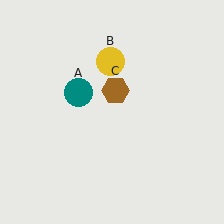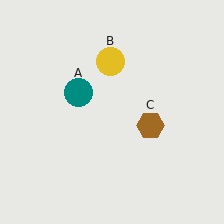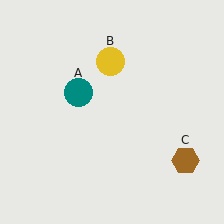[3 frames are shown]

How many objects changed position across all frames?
1 object changed position: brown hexagon (object C).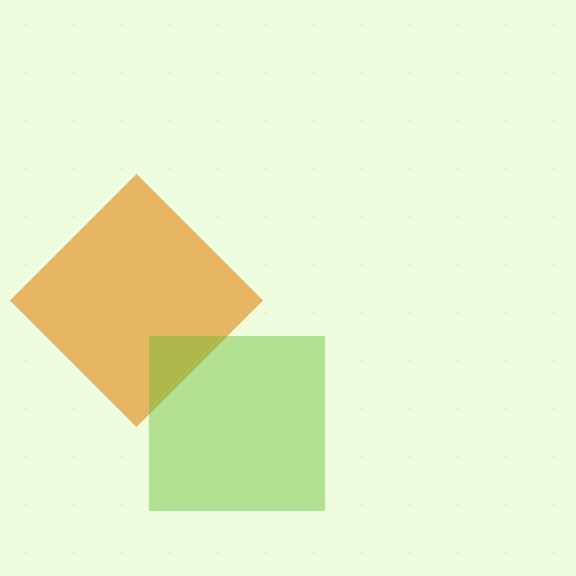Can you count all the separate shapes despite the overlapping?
Yes, there are 2 separate shapes.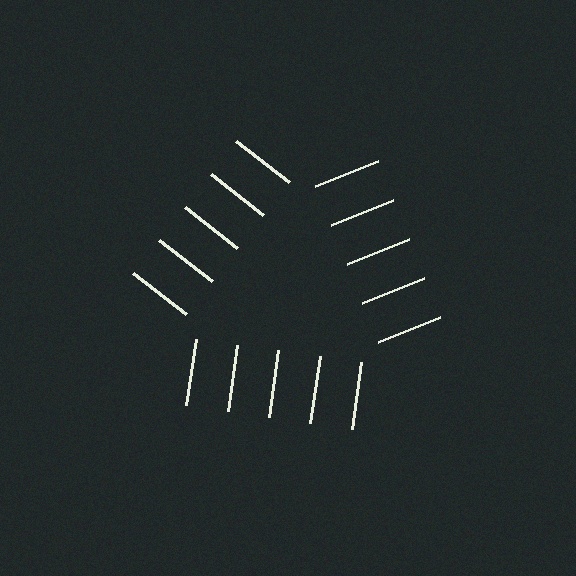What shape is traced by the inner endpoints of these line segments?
An illusory triangle — the line segments terminate on its edges but no continuous stroke is drawn.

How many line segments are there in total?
15 — 5 along each of the 3 edges.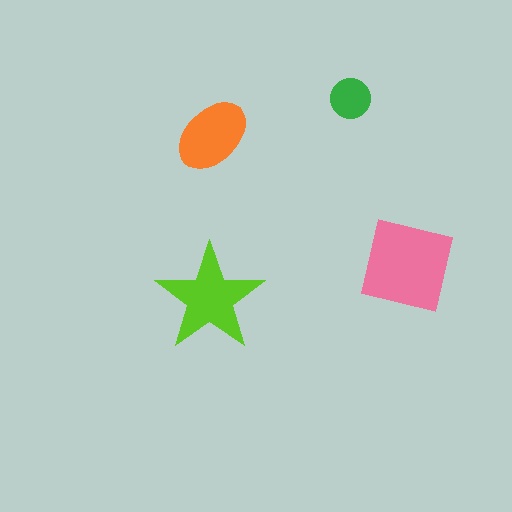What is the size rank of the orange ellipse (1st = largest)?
3rd.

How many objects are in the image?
There are 4 objects in the image.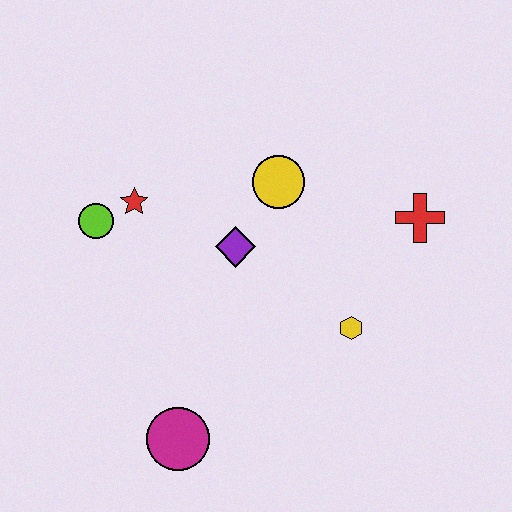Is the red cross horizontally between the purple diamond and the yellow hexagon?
No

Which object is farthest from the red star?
The red cross is farthest from the red star.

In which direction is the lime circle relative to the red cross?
The lime circle is to the left of the red cross.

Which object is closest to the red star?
The lime circle is closest to the red star.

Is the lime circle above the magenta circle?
Yes